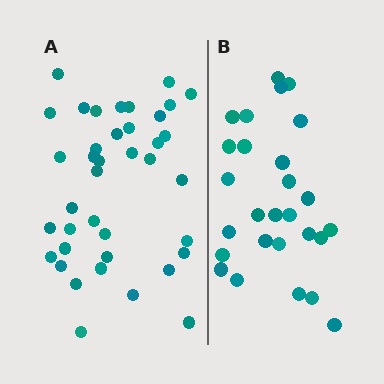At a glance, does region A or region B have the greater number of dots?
Region A (the left region) has more dots.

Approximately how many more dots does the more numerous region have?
Region A has roughly 12 or so more dots than region B.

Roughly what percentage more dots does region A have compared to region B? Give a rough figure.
About 45% more.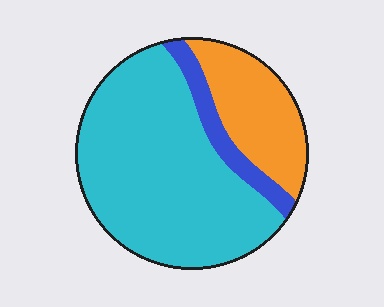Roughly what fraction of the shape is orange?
Orange takes up about one quarter (1/4) of the shape.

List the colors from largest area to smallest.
From largest to smallest: cyan, orange, blue.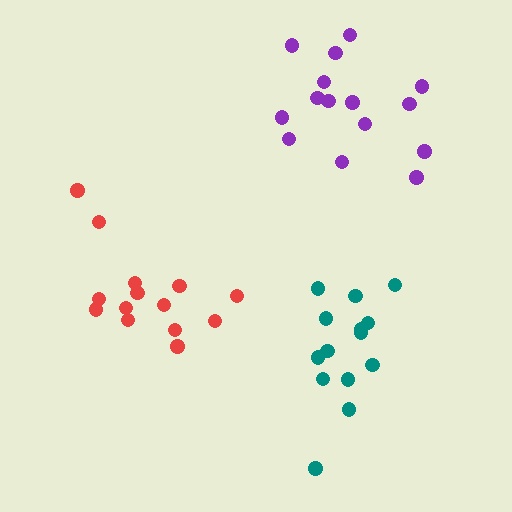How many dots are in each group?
Group 1: 14 dots, Group 2: 14 dots, Group 3: 15 dots (43 total).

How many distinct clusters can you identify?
There are 3 distinct clusters.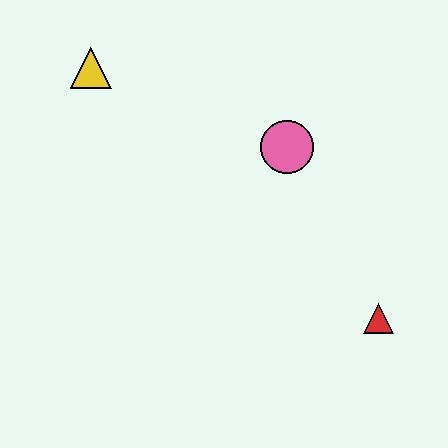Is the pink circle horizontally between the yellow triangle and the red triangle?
Yes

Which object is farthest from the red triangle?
The yellow triangle is farthest from the red triangle.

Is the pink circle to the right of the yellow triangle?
Yes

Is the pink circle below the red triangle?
No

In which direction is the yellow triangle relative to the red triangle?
The yellow triangle is to the left of the red triangle.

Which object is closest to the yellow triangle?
The pink circle is closest to the yellow triangle.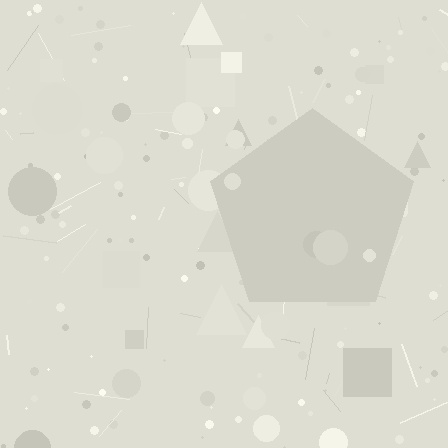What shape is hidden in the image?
A pentagon is hidden in the image.